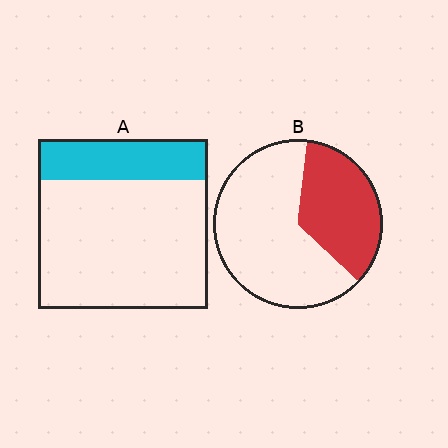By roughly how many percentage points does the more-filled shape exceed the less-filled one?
By roughly 10 percentage points (B over A).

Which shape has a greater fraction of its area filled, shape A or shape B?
Shape B.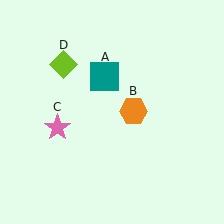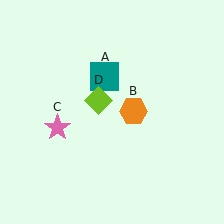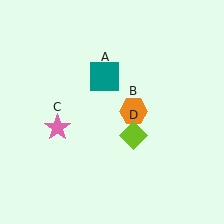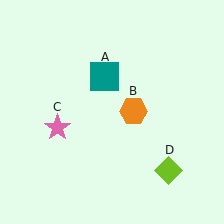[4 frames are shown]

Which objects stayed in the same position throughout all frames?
Teal square (object A) and orange hexagon (object B) and pink star (object C) remained stationary.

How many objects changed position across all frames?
1 object changed position: lime diamond (object D).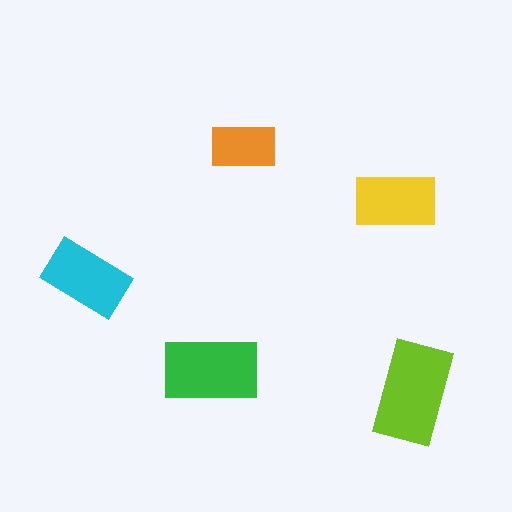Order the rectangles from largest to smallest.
the lime one, the green one, the cyan one, the yellow one, the orange one.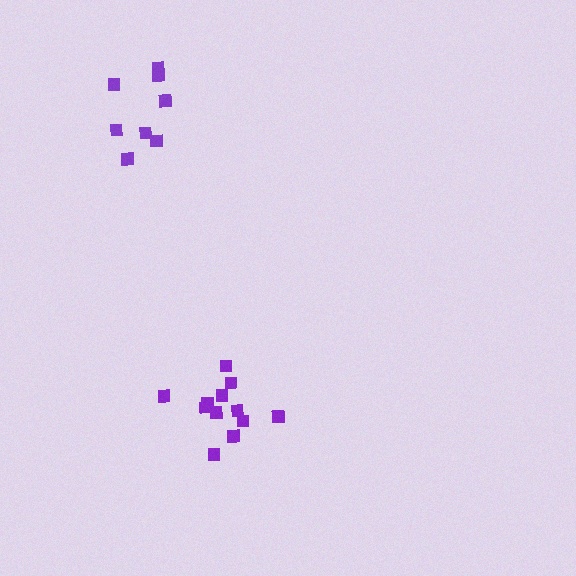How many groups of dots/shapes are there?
There are 2 groups.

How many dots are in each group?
Group 1: 12 dots, Group 2: 8 dots (20 total).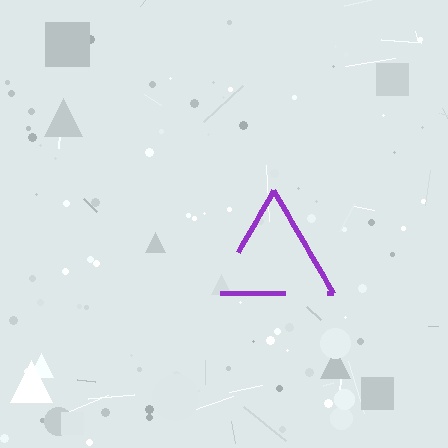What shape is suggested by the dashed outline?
The dashed outline suggests a triangle.